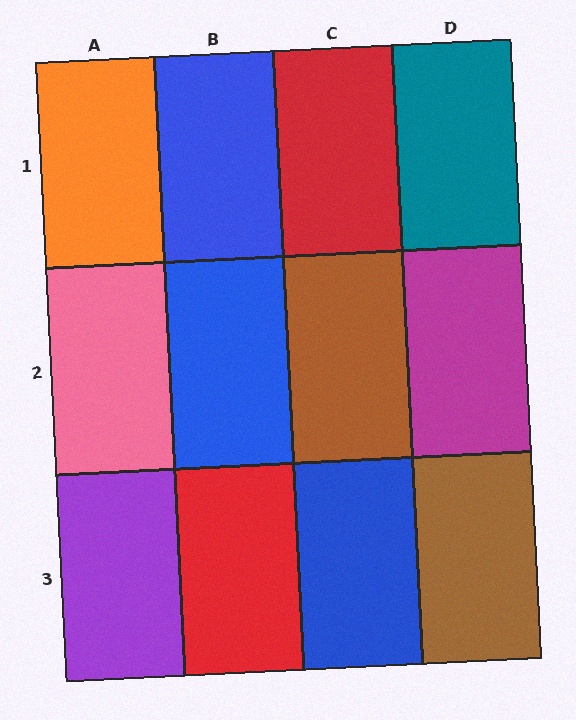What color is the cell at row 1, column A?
Orange.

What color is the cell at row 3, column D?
Brown.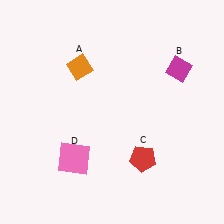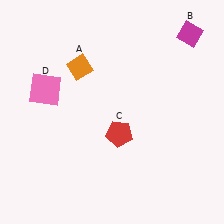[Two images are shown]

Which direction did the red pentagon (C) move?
The red pentagon (C) moved up.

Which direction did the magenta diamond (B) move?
The magenta diamond (B) moved up.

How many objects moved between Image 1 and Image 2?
3 objects moved between the two images.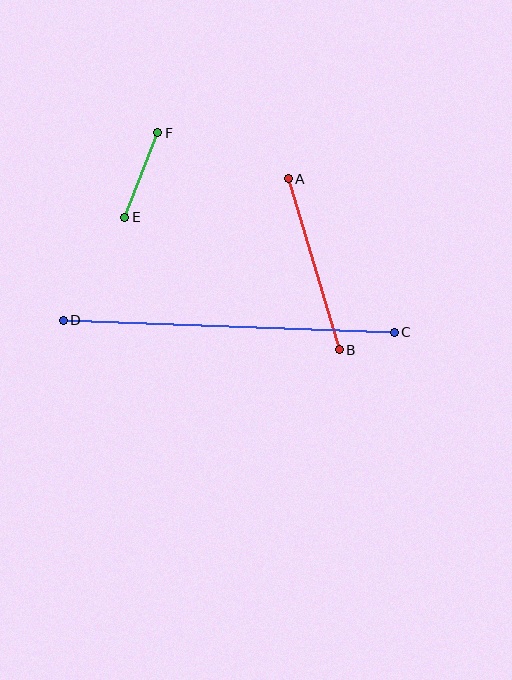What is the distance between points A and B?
The distance is approximately 178 pixels.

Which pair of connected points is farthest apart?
Points C and D are farthest apart.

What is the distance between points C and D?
The distance is approximately 331 pixels.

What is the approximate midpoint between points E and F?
The midpoint is at approximately (141, 175) pixels.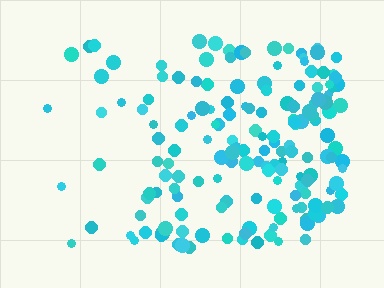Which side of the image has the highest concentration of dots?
The right.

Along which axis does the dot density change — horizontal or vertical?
Horizontal.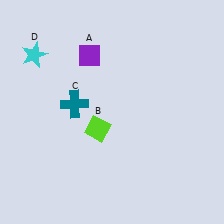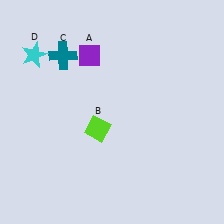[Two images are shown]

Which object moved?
The teal cross (C) moved up.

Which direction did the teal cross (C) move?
The teal cross (C) moved up.